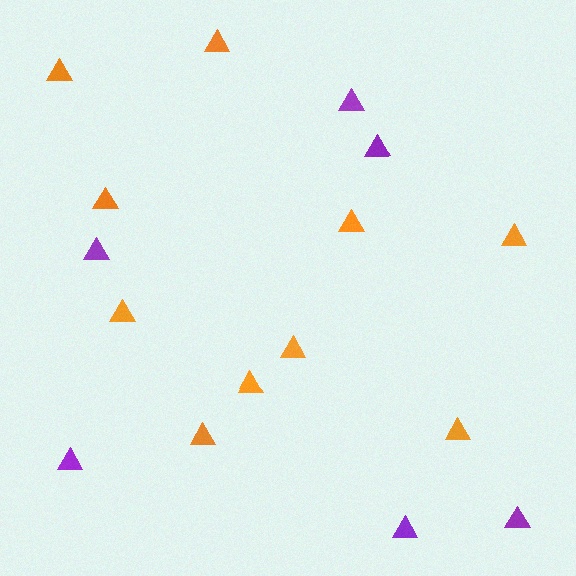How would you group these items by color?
There are 2 groups: one group of purple triangles (6) and one group of orange triangles (10).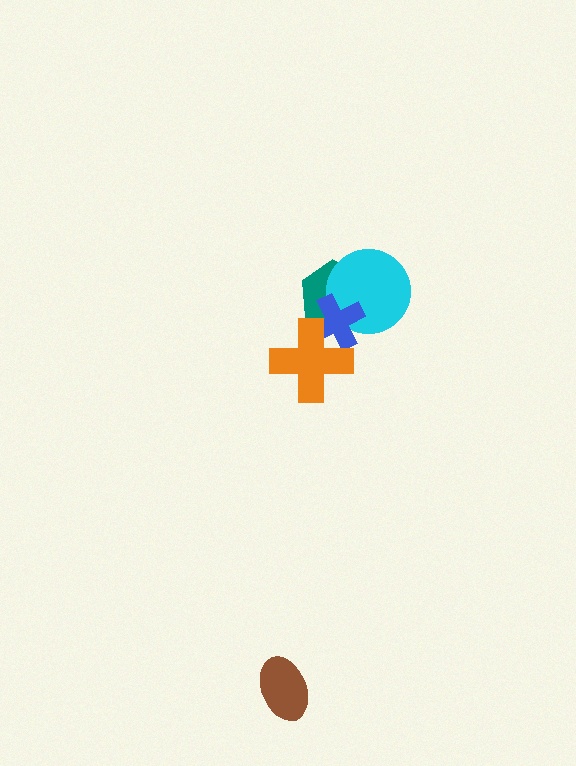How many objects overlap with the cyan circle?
2 objects overlap with the cyan circle.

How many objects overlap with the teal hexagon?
3 objects overlap with the teal hexagon.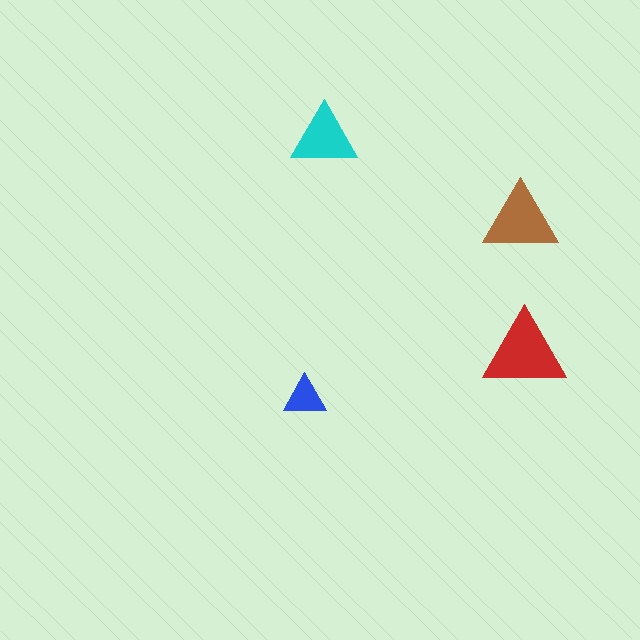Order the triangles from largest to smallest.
the red one, the brown one, the cyan one, the blue one.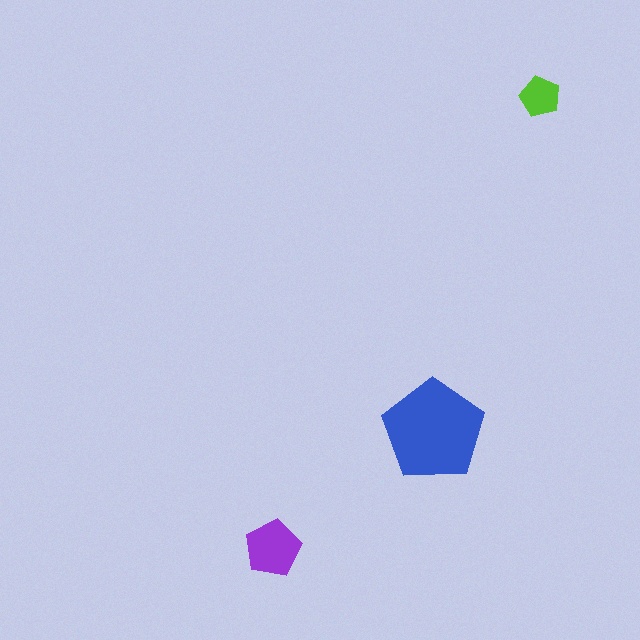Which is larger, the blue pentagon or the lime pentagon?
The blue one.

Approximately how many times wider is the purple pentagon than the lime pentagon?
About 1.5 times wider.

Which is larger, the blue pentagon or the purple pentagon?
The blue one.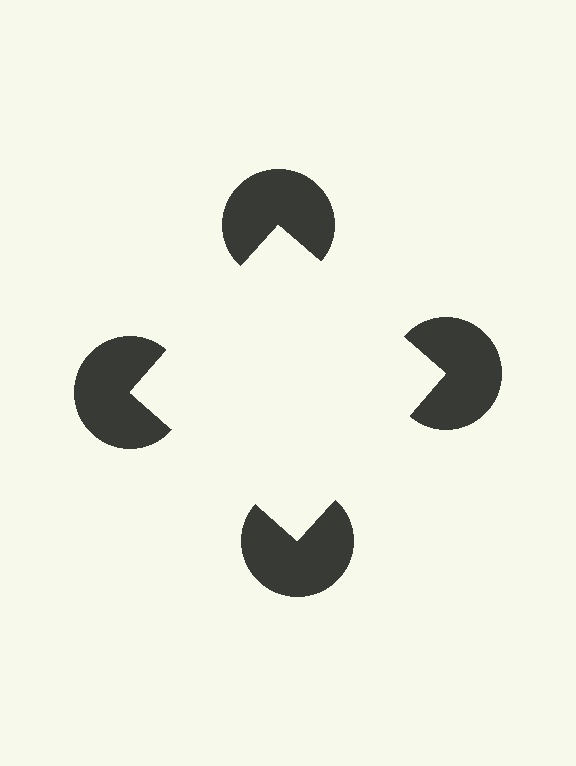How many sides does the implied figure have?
4 sides.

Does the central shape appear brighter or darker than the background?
It typically appears slightly brighter than the background, even though no actual brightness change is drawn.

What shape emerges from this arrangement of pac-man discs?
An illusory square — its edges are inferred from the aligned wedge cuts in the pac-man discs, not physically drawn.